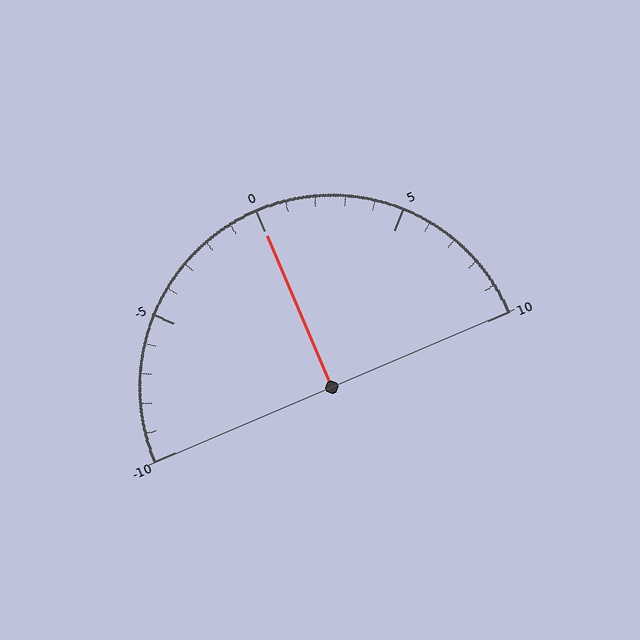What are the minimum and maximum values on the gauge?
The gauge ranges from -10 to 10.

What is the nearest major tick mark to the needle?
The nearest major tick mark is 0.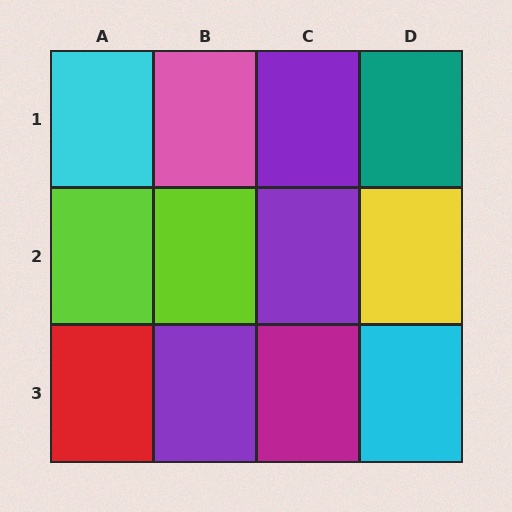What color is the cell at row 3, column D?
Cyan.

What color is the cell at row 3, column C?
Magenta.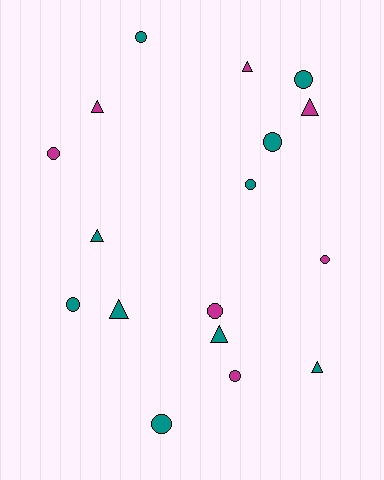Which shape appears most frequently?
Circle, with 10 objects.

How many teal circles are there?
There are 6 teal circles.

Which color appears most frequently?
Teal, with 10 objects.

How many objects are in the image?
There are 17 objects.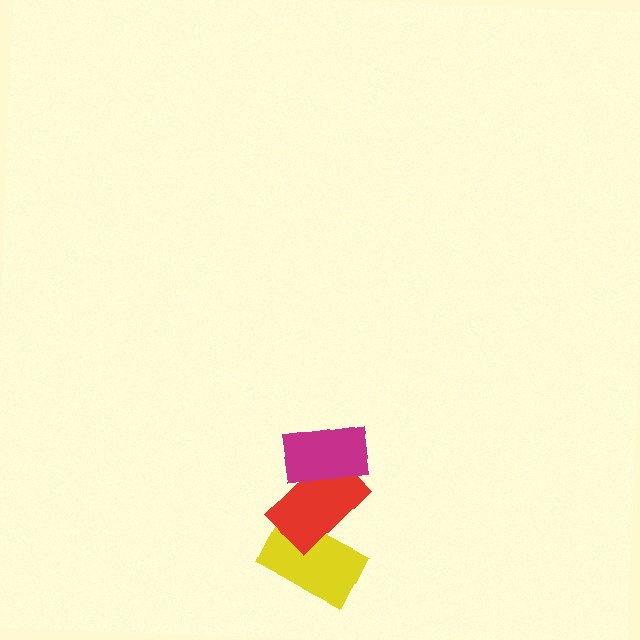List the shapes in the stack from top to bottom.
From top to bottom: the magenta rectangle, the red rectangle, the yellow rectangle.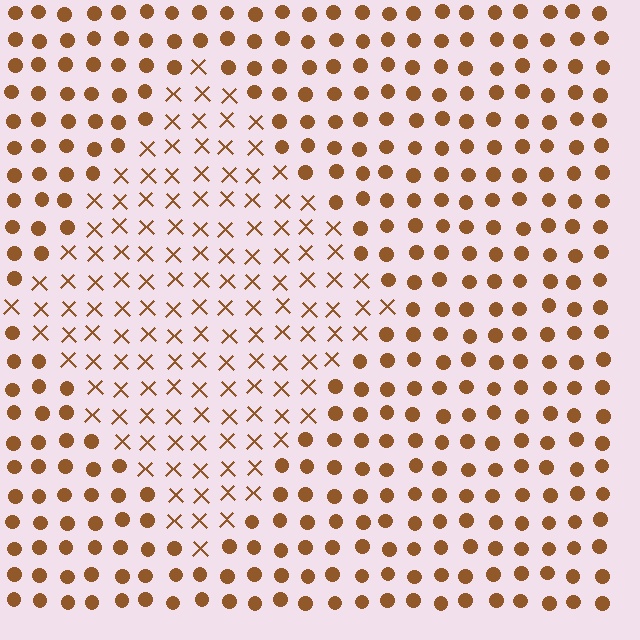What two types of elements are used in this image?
The image uses X marks inside the diamond region and circles outside it.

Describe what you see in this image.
The image is filled with small brown elements arranged in a uniform grid. A diamond-shaped region contains X marks, while the surrounding area contains circles. The boundary is defined purely by the change in element shape.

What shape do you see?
I see a diamond.